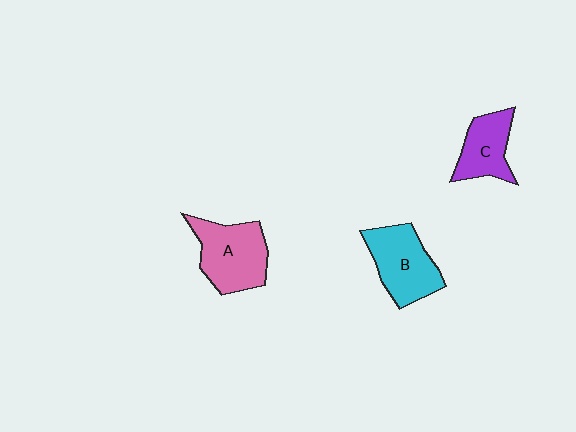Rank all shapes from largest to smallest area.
From largest to smallest: A (pink), B (cyan), C (purple).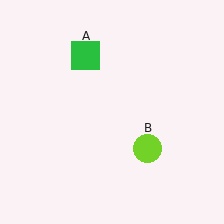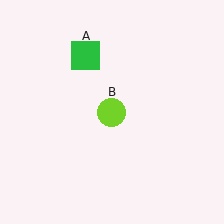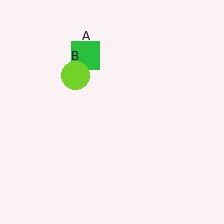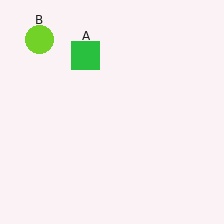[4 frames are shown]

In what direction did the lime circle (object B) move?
The lime circle (object B) moved up and to the left.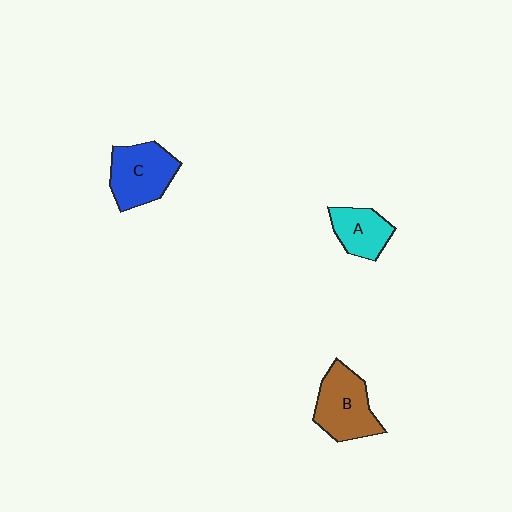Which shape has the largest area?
Shape B (brown).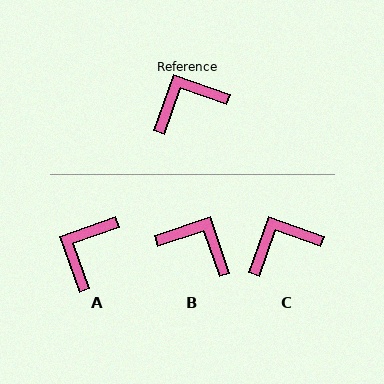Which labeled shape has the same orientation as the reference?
C.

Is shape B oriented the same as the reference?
No, it is off by about 52 degrees.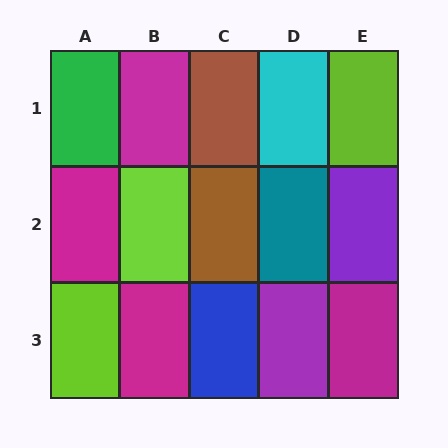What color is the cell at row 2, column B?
Lime.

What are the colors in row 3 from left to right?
Lime, magenta, blue, purple, magenta.